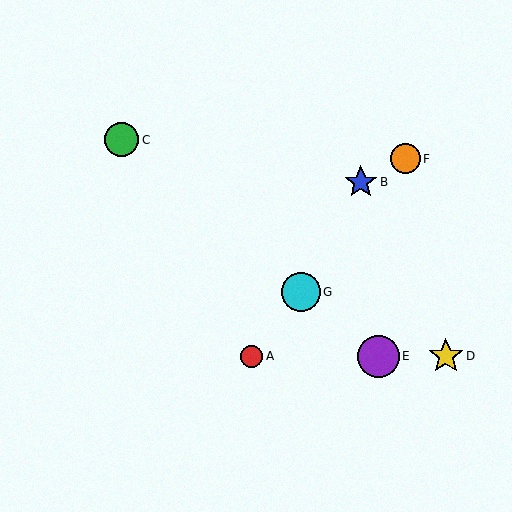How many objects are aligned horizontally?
3 objects (A, D, E) are aligned horizontally.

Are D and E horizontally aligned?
Yes, both are at y≈356.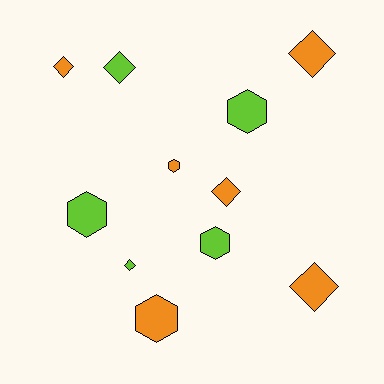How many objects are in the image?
There are 11 objects.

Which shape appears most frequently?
Diamond, with 6 objects.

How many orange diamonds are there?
There are 4 orange diamonds.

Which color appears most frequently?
Orange, with 6 objects.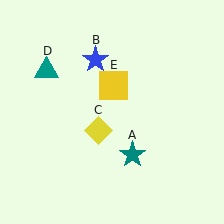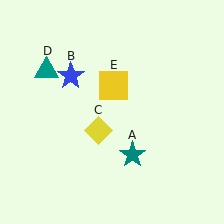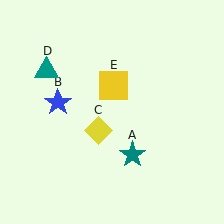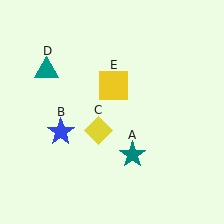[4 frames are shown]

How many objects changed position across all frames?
1 object changed position: blue star (object B).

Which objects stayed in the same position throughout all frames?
Teal star (object A) and yellow diamond (object C) and teal triangle (object D) and yellow square (object E) remained stationary.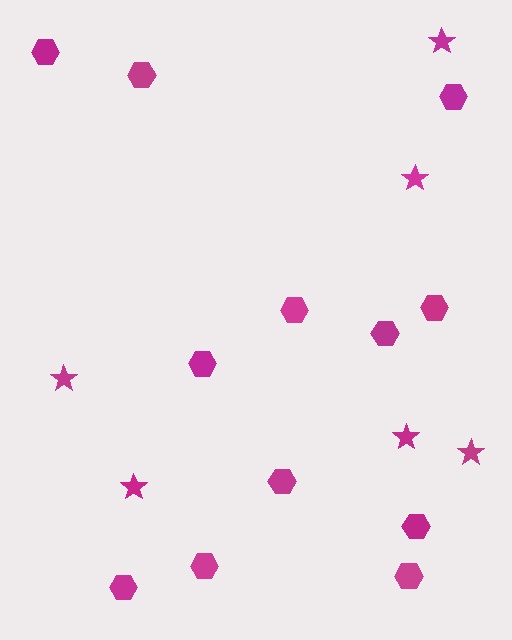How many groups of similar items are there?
There are 2 groups: one group of hexagons (12) and one group of stars (6).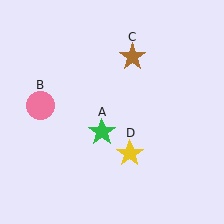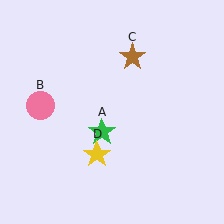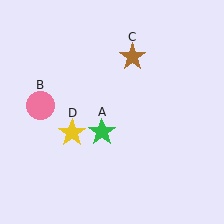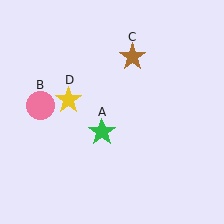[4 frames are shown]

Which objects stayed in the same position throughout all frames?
Green star (object A) and pink circle (object B) and brown star (object C) remained stationary.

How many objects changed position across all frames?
1 object changed position: yellow star (object D).